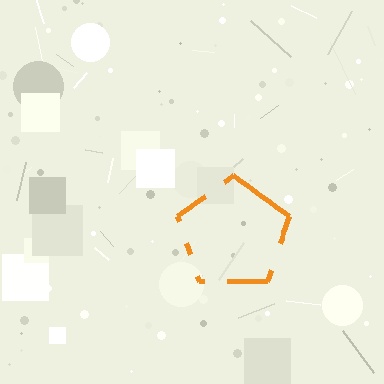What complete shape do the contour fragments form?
The contour fragments form a pentagon.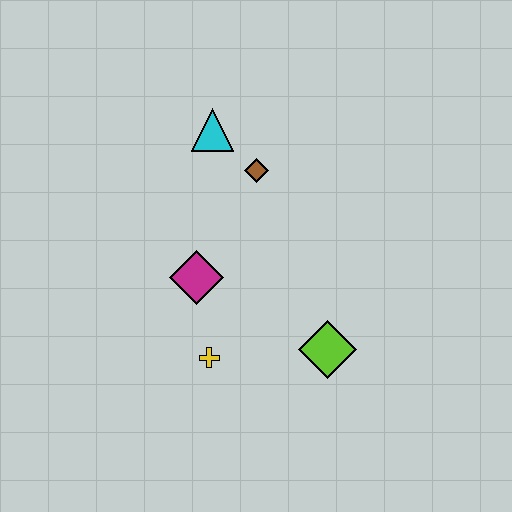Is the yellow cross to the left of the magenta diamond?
No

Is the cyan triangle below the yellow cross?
No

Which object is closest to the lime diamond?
The yellow cross is closest to the lime diamond.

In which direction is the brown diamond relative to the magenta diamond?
The brown diamond is above the magenta diamond.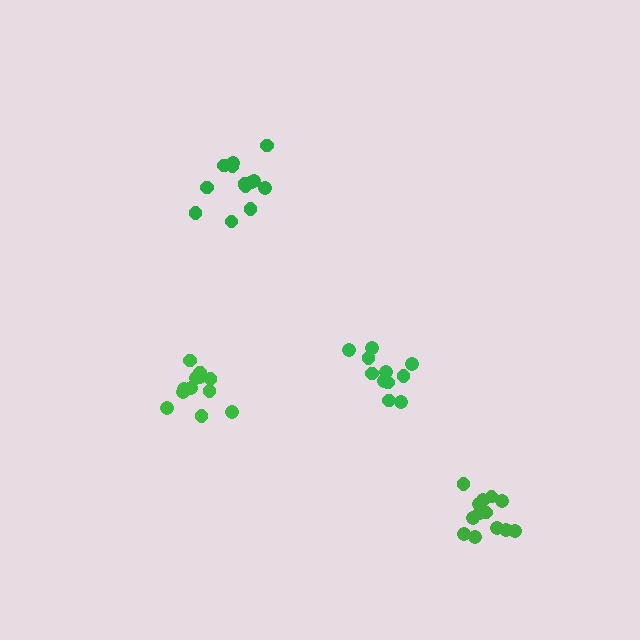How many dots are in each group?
Group 1: 13 dots, Group 2: 14 dots, Group 3: 12 dots, Group 4: 11 dots (50 total).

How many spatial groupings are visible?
There are 4 spatial groupings.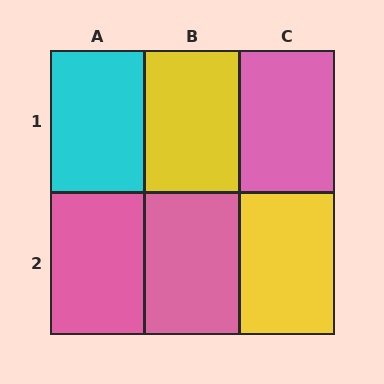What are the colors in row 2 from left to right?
Pink, pink, yellow.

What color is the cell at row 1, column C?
Pink.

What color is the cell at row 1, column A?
Cyan.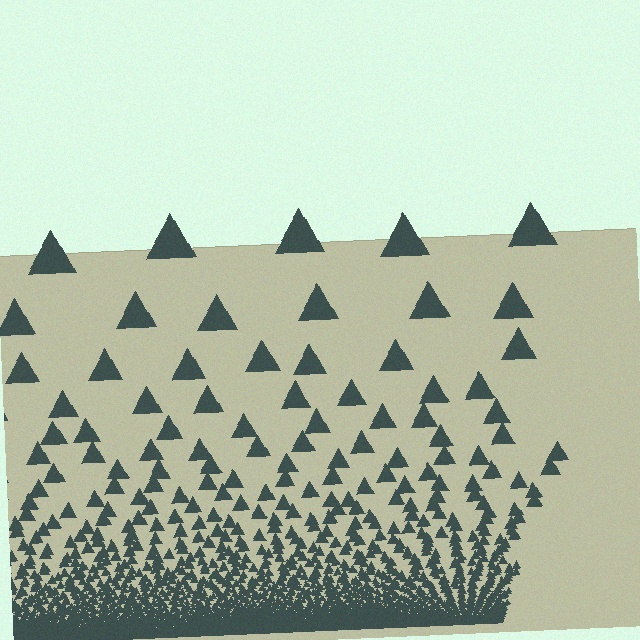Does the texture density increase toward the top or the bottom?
Density increases toward the bottom.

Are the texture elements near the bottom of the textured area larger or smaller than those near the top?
Smaller. The gradient is inverted — elements near the bottom are smaller and denser.